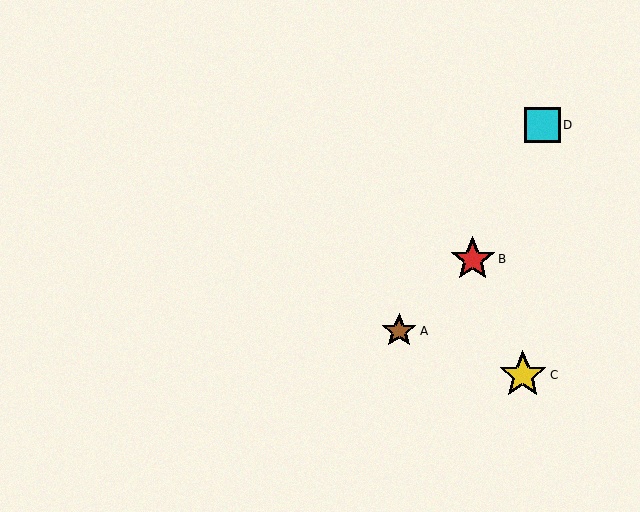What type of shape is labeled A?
Shape A is a brown star.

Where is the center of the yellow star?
The center of the yellow star is at (523, 375).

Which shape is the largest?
The yellow star (labeled C) is the largest.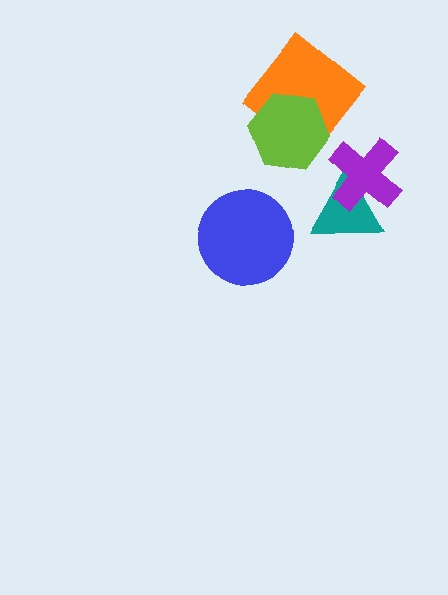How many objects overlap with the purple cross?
1 object overlaps with the purple cross.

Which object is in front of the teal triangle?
The purple cross is in front of the teal triangle.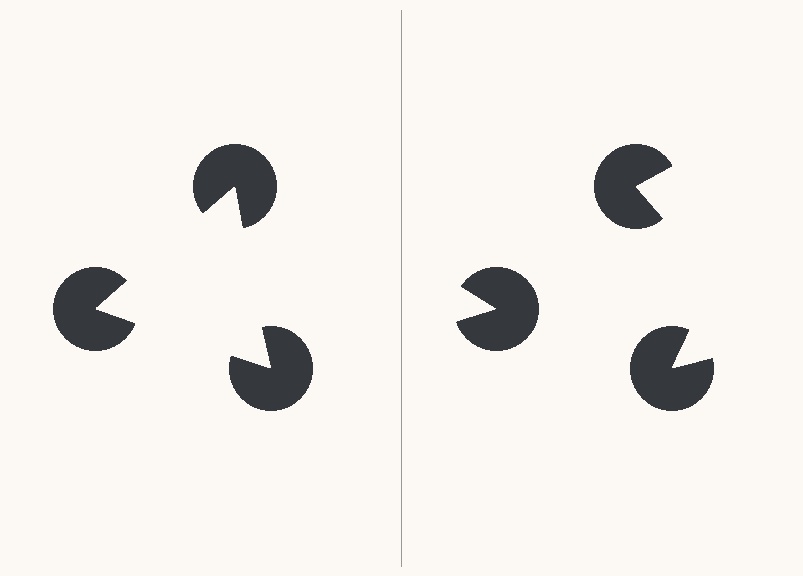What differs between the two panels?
The pac-man discs are positioned identically on both sides; only the wedge orientations differ. On the left they align to a triangle; on the right they are misaligned.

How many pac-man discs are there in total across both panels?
6 — 3 on each side.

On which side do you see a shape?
An illusory triangle appears on the left side. On the right side the wedge cuts are rotated, so no coherent shape forms.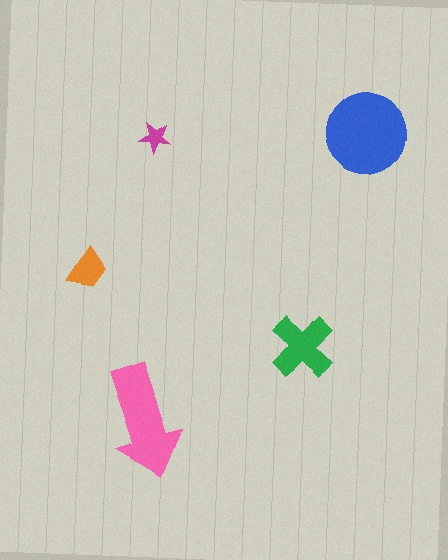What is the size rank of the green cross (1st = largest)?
3rd.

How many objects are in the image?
There are 5 objects in the image.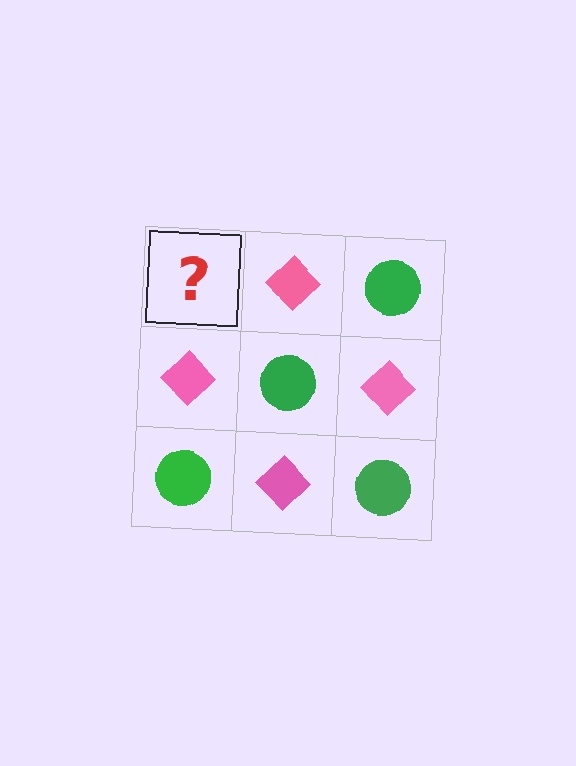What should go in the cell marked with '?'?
The missing cell should contain a green circle.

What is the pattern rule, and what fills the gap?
The rule is that it alternates green circle and pink diamond in a checkerboard pattern. The gap should be filled with a green circle.